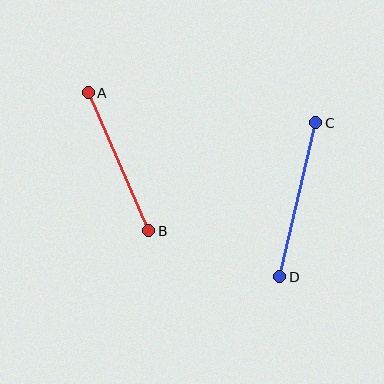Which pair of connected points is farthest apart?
Points C and D are farthest apart.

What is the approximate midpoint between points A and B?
The midpoint is at approximately (119, 162) pixels.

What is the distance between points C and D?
The distance is approximately 158 pixels.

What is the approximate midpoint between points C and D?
The midpoint is at approximately (298, 200) pixels.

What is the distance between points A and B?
The distance is approximately 151 pixels.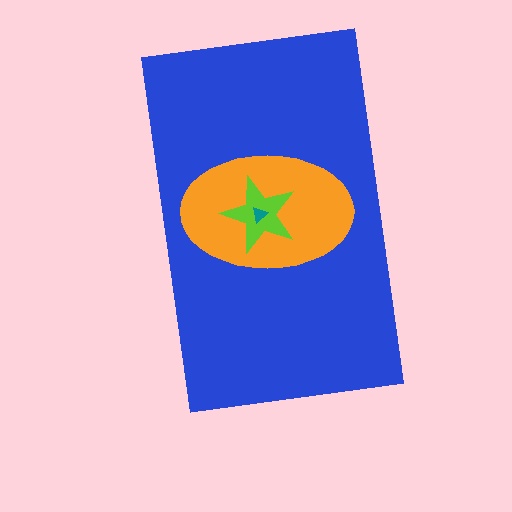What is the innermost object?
The teal triangle.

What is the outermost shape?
The blue rectangle.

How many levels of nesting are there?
4.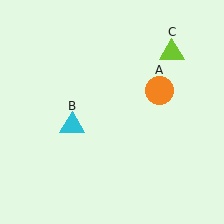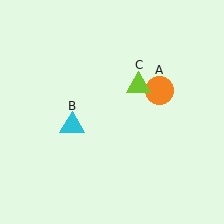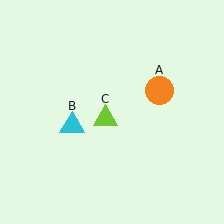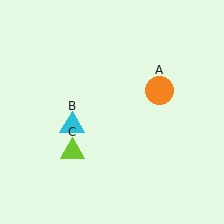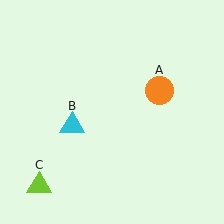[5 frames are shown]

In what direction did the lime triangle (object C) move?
The lime triangle (object C) moved down and to the left.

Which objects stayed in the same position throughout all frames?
Orange circle (object A) and cyan triangle (object B) remained stationary.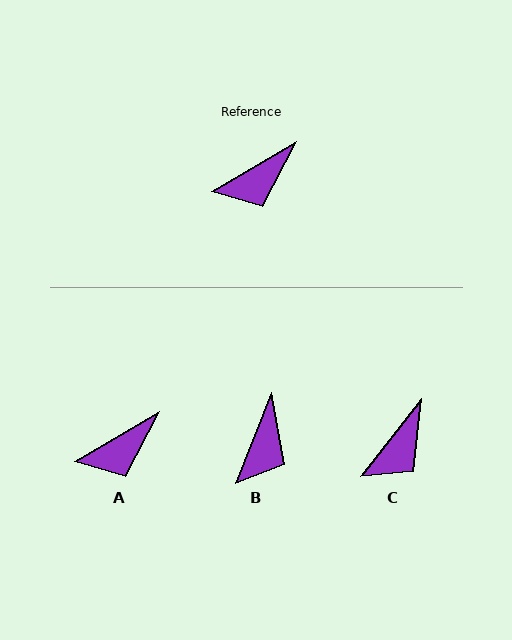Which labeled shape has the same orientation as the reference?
A.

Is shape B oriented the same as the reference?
No, it is off by about 38 degrees.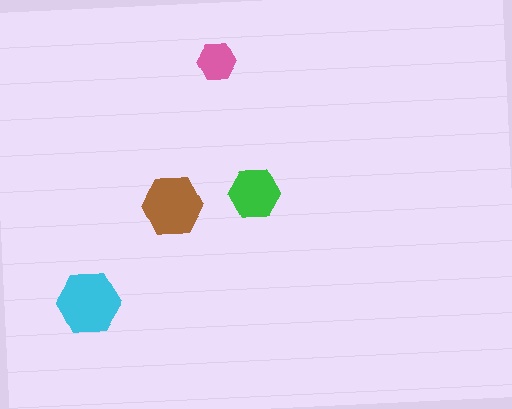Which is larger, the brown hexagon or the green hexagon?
The brown one.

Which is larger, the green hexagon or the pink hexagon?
The green one.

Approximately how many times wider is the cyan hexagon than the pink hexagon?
About 1.5 times wider.